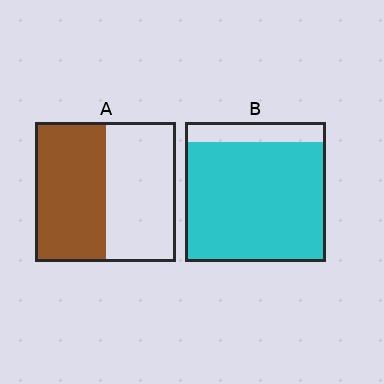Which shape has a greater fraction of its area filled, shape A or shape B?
Shape B.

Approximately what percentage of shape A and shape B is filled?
A is approximately 50% and B is approximately 85%.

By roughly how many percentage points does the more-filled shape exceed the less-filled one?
By roughly 35 percentage points (B over A).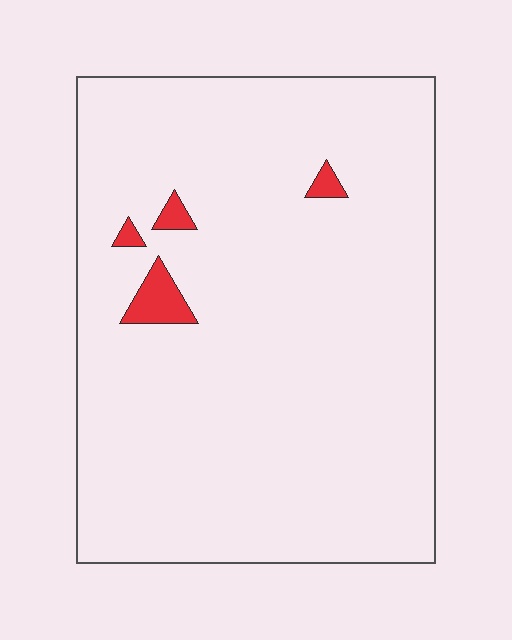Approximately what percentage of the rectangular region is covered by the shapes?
Approximately 5%.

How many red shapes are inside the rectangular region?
4.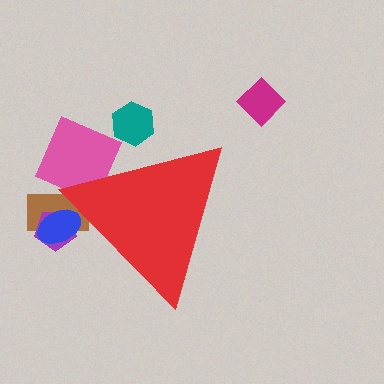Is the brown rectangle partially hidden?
Yes, the brown rectangle is partially hidden behind the red triangle.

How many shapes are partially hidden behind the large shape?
5 shapes are partially hidden.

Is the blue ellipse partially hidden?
Yes, the blue ellipse is partially hidden behind the red triangle.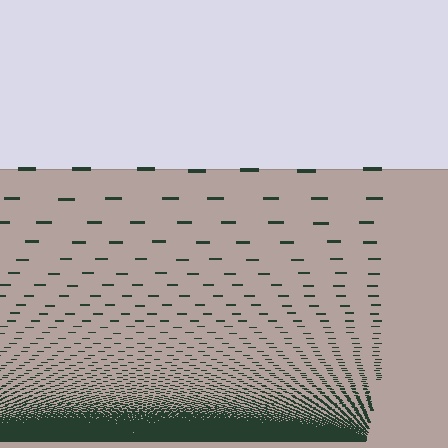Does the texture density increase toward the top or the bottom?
Density increases toward the bottom.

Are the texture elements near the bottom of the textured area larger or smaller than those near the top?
Smaller. The gradient is inverted — elements near the bottom are smaller and denser.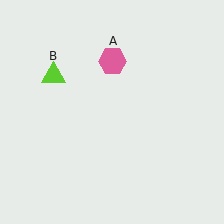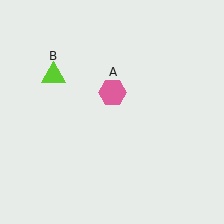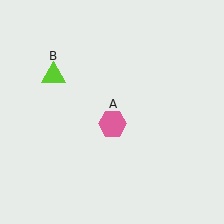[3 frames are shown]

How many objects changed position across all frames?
1 object changed position: pink hexagon (object A).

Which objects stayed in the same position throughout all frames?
Lime triangle (object B) remained stationary.